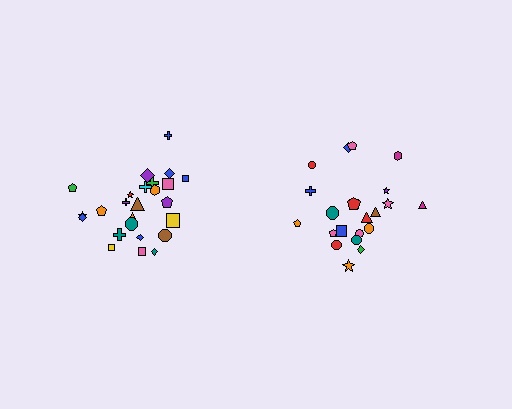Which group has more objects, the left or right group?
The left group.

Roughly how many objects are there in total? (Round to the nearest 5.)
Roughly 45 objects in total.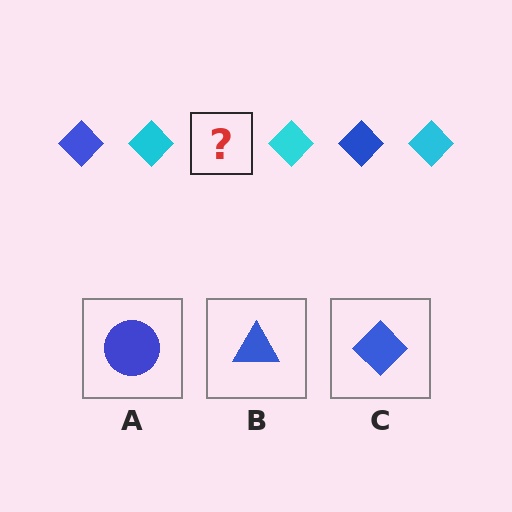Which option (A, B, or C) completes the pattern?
C.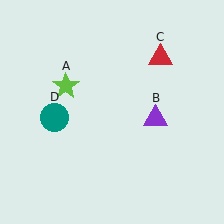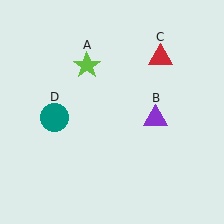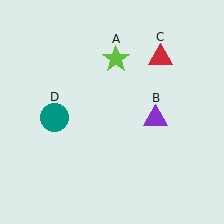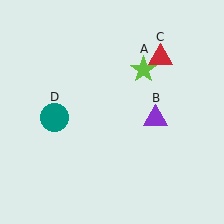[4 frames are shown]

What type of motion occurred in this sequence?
The lime star (object A) rotated clockwise around the center of the scene.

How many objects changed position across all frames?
1 object changed position: lime star (object A).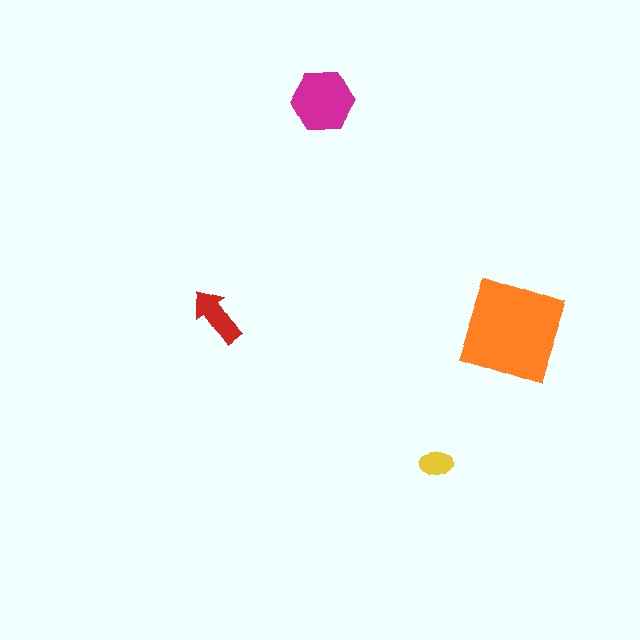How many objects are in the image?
There are 4 objects in the image.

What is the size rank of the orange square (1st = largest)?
1st.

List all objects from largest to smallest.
The orange square, the magenta hexagon, the red arrow, the yellow ellipse.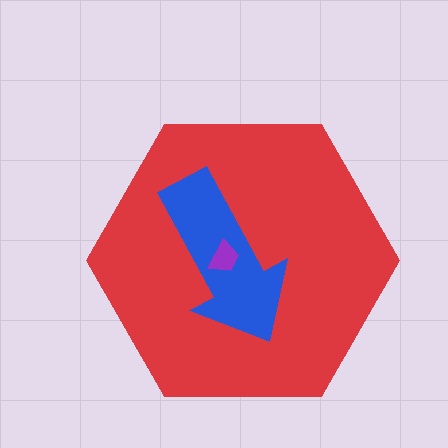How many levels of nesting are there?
3.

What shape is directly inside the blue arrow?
The purple trapezoid.